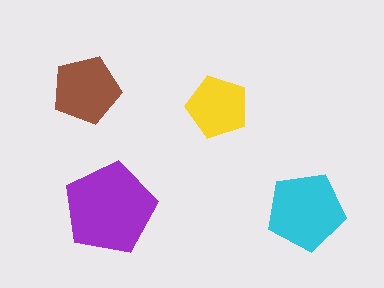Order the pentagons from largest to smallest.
the purple one, the cyan one, the brown one, the yellow one.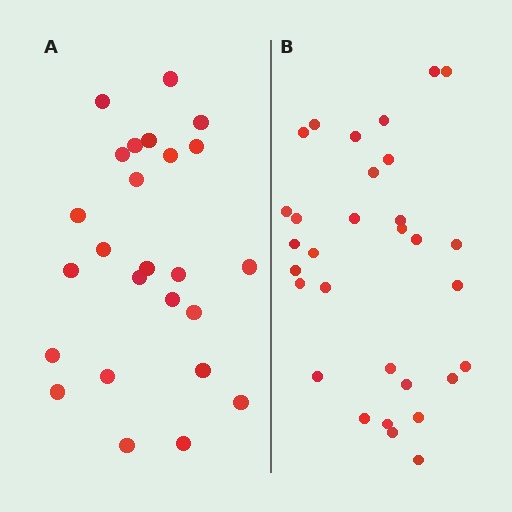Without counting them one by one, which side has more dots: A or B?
Region B (the right region) has more dots.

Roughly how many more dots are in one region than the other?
Region B has about 6 more dots than region A.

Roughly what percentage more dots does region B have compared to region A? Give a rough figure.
About 25% more.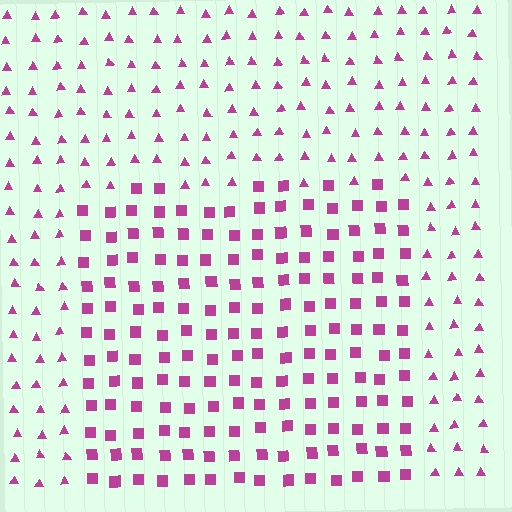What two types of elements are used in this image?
The image uses squares inside the rectangle region and triangles outside it.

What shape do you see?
I see a rectangle.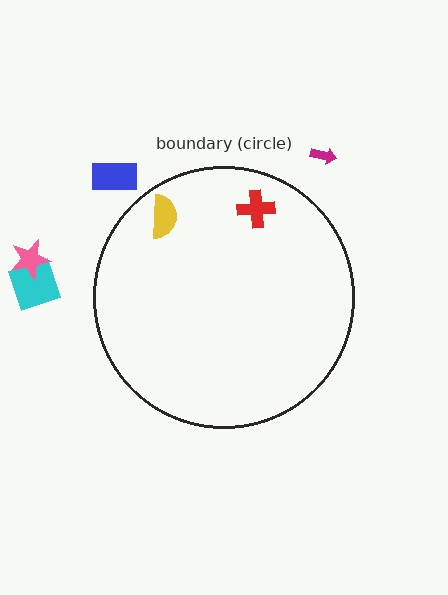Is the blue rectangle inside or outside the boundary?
Outside.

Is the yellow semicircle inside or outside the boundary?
Inside.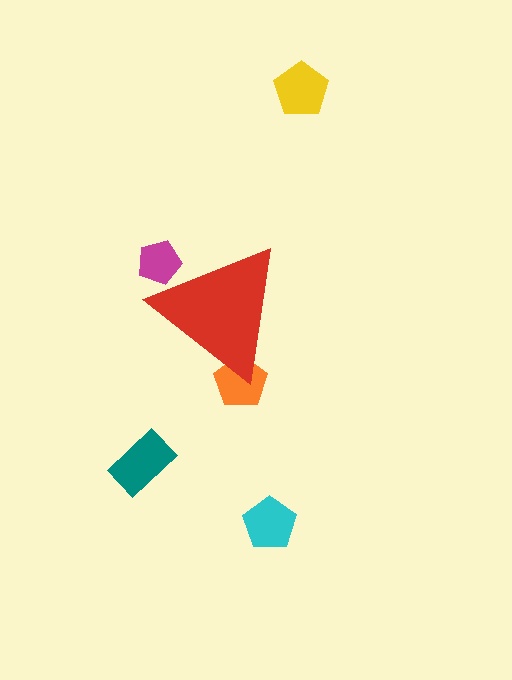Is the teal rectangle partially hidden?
No, the teal rectangle is fully visible.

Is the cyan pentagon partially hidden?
No, the cyan pentagon is fully visible.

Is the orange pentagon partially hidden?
Yes, the orange pentagon is partially hidden behind the red triangle.